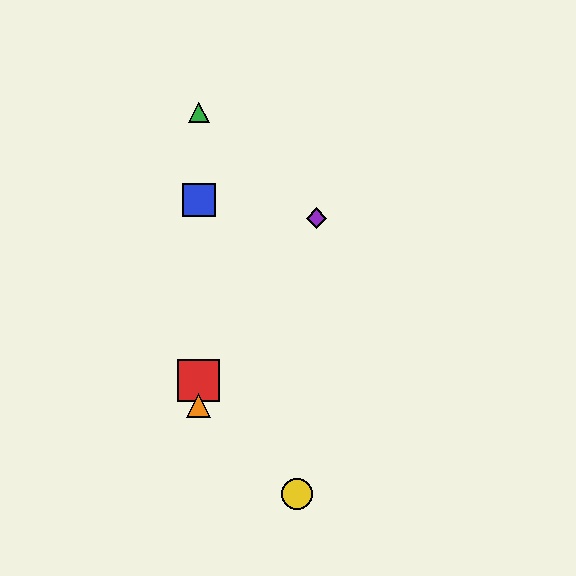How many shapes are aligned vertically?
4 shapes (the red square, the blue square, the green triangle, the orange triangle) are aligned vertically.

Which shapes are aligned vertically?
The red square, the blue square, the green triangle, the orange triangle are aligned vertically.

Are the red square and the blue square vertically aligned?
Yes, both are at x≈199.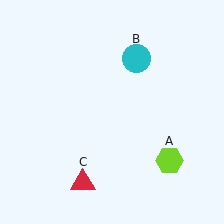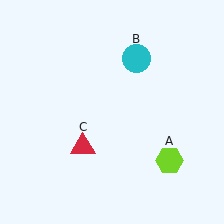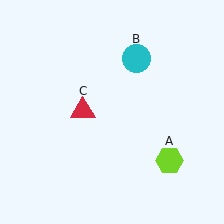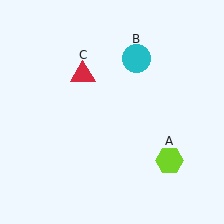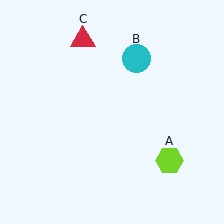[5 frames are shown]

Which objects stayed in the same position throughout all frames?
Lime hexagon (object A) and cyan circle (object B) remained stationary.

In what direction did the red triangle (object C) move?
The red triangle (object C) moved up.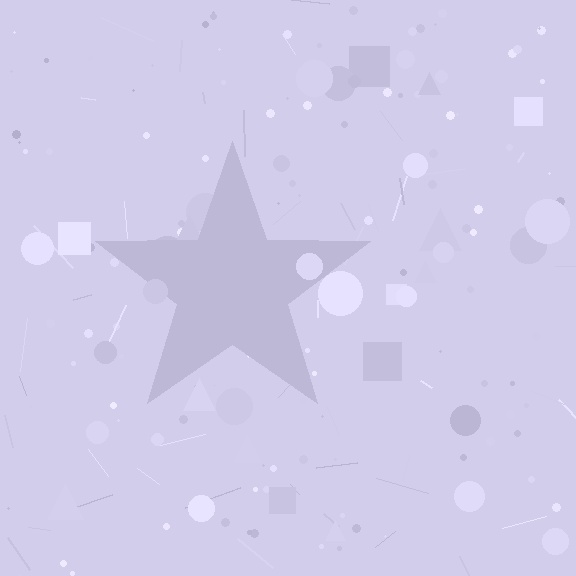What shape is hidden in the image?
A star is hidden in the image.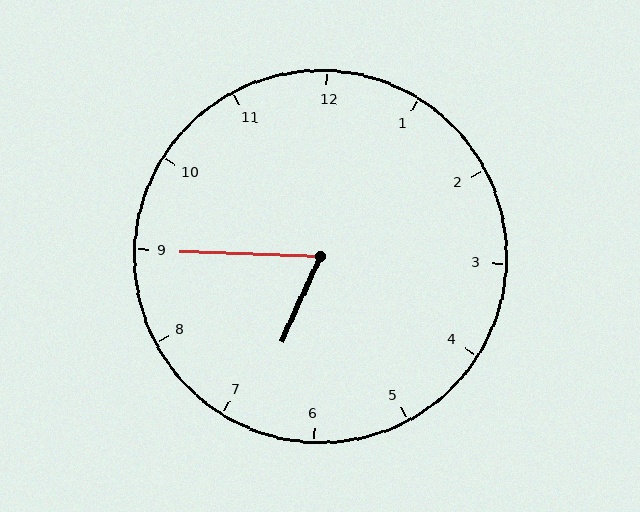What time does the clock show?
6:45.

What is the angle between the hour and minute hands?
Approximately 68 degrees.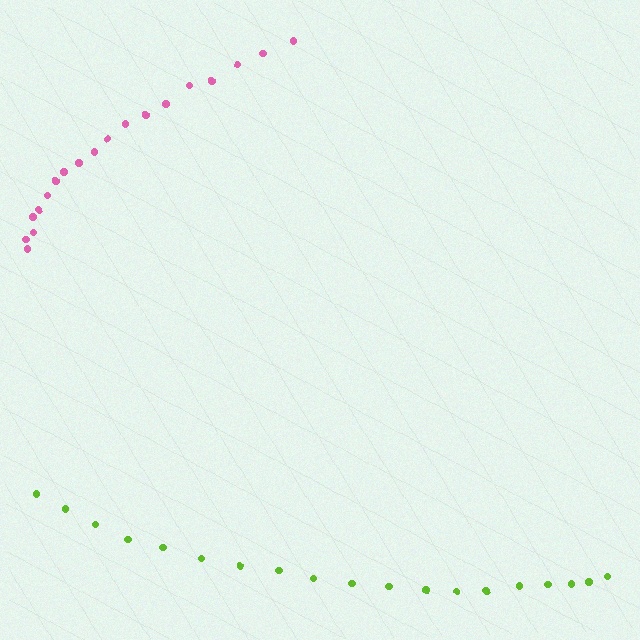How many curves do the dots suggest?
There are 2 distinct paths.